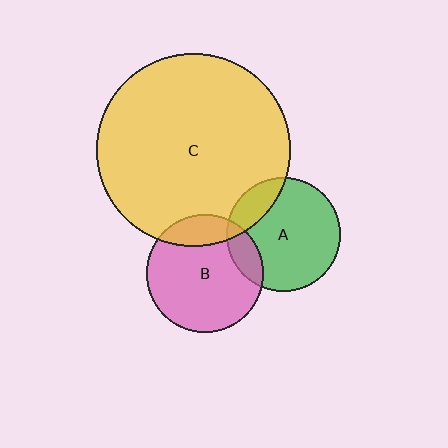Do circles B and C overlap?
Yes.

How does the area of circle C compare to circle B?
Approximately 2.7 times.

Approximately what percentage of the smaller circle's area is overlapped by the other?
Approximately 20%.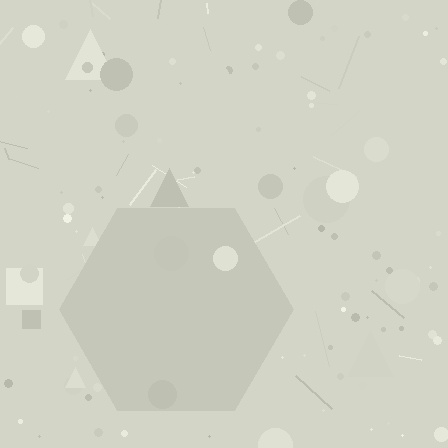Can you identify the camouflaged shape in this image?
The camouflaged shape is a hexagon.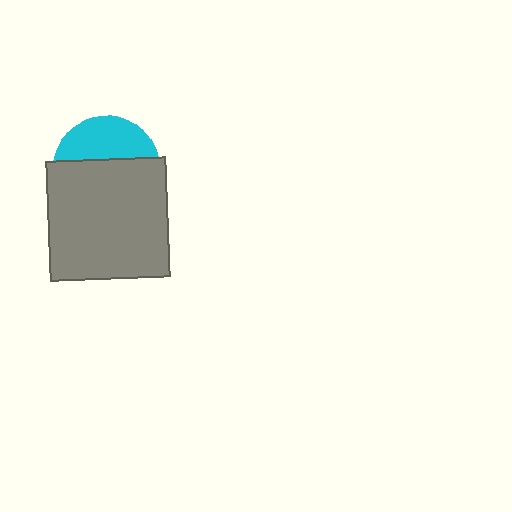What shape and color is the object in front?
The object in front is a gray square.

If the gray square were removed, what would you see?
You would see the complete cyan circle.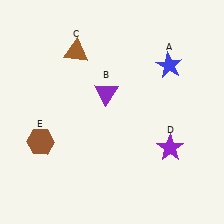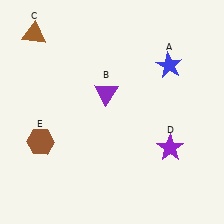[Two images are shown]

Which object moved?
The brown triangle (C) moved left.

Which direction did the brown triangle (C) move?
The brown triangle (C) moved left.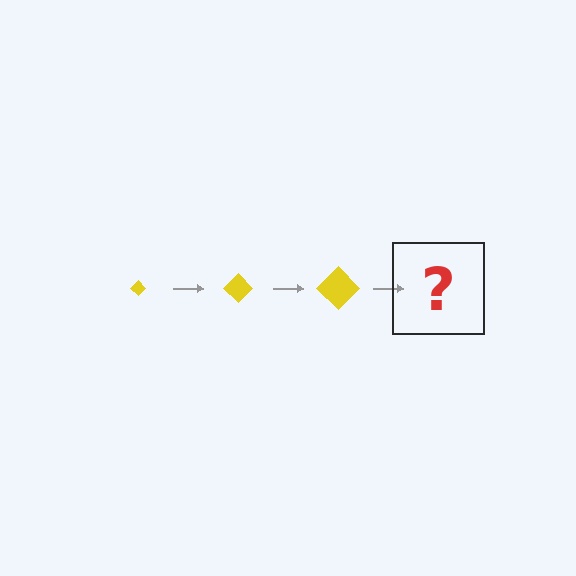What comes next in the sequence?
The next element should be a yellow diamond, larger than the previous one.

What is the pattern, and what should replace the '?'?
The pattern is that the diamond gets progressively larger each step. The '?' should be a yellow diamond, larger than the previous one.